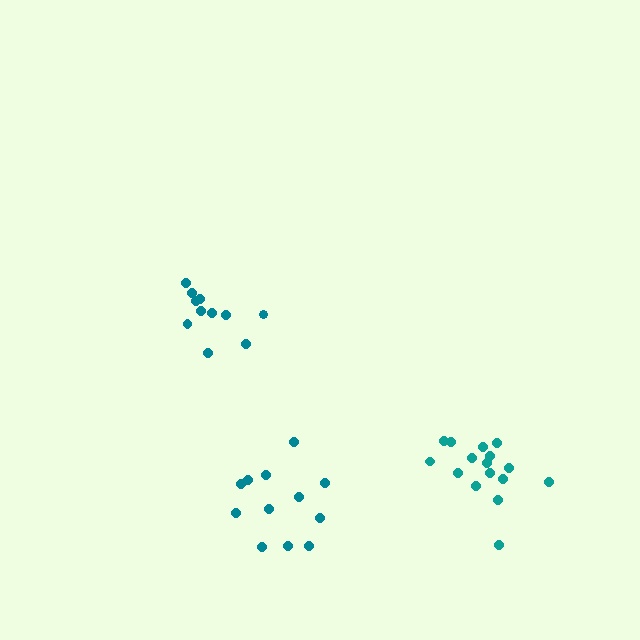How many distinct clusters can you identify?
There are 3 distinct clusters.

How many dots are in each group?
Group 1: 12 dots, Group 2: 16 dots, Group 3: 11 dots (39 total).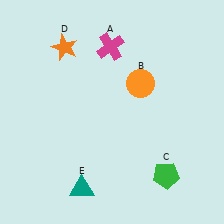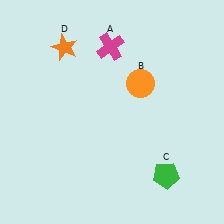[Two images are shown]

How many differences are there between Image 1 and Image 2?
There is 1 difference between the two images.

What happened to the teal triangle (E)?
The teal triangle (E) was removed in Image 2. It was in the bottom-left area of Image 1.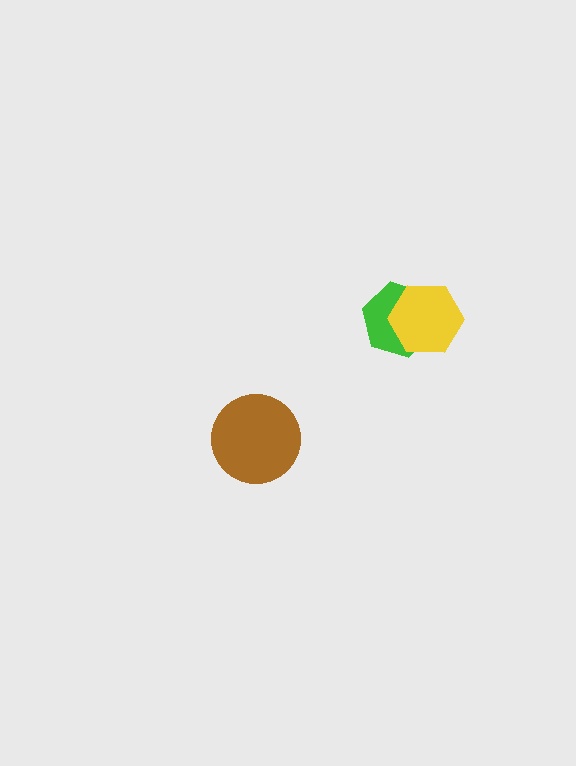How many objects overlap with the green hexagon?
1 object overlaps with the green hexagon.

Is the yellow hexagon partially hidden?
No, no other shape covers it.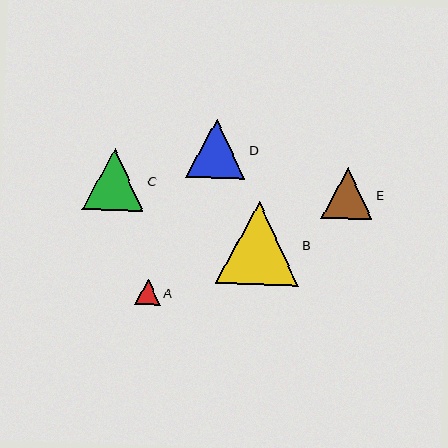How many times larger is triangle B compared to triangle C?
Triangle B is approximately 1.3 times the size of triangle C.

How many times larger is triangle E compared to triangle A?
Triangle E is approximately 2.0 times the size of triangle A.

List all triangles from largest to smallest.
From largest to smallest: B, C, D, E, A.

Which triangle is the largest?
Triangle B is the largest with a size of approximately 83 pixels.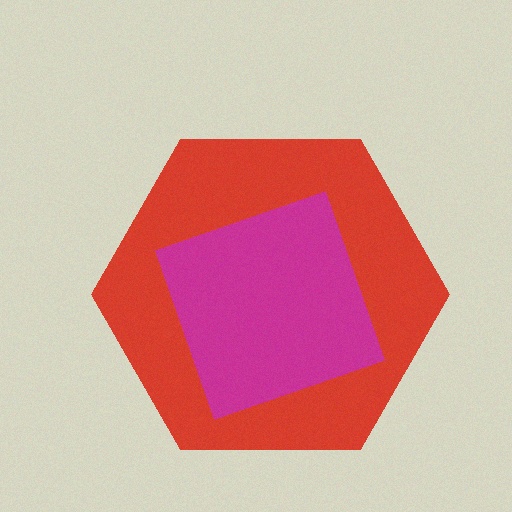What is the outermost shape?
The red hexagon.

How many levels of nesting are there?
2.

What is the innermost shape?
The magenta diamond.